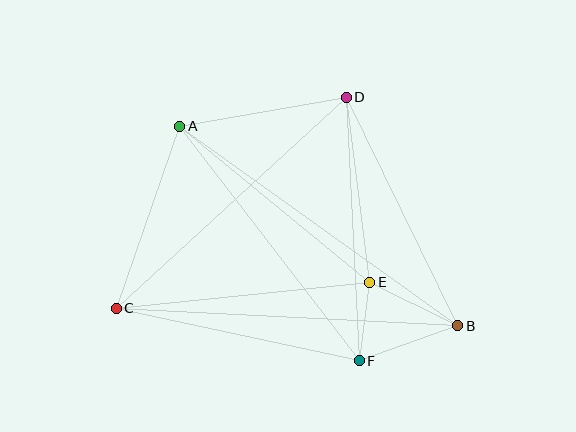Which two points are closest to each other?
Points E and F are closest to each other.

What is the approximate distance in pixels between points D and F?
The distance between D and F is approximately 264 pixels.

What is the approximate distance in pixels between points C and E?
The distance between C and E is approximately 255 pixels.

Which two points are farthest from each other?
Points B and C are farthest from each other.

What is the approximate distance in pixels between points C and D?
The distance between C and D is approximately 312 pixels.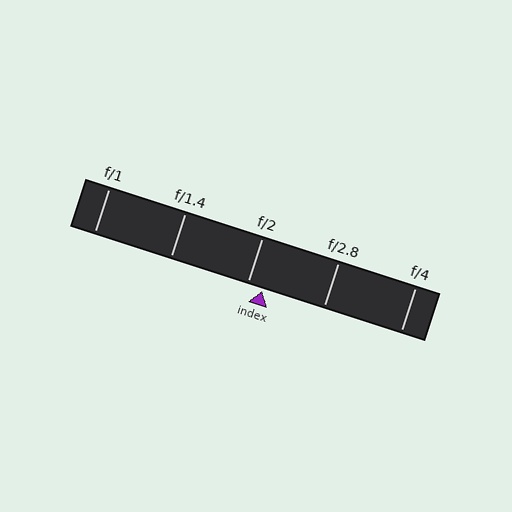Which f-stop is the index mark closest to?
The index mark is closest to f/2.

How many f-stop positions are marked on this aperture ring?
There are 5 f-stop positions marked.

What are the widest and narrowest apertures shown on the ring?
The widest aperture shown is f/1 and the narrowest is f/4.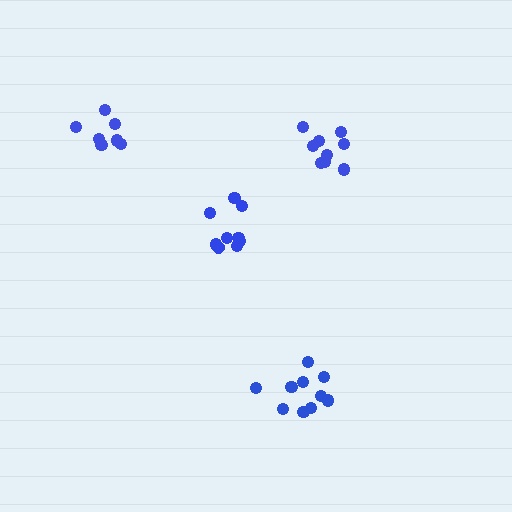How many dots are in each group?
Group 1: 9 dots, Group 2: 10 dots, Group 3: 7 dots, Group 4: 9 dots (35 total).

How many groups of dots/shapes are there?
There are 4 groups.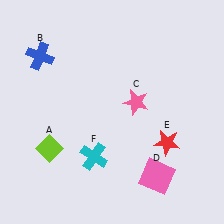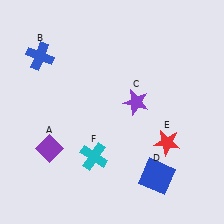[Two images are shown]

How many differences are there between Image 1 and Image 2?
There are 3 differences between the two images.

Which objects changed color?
A changed from lime to purple. C changed from pink to purple. D changed from pink to blue.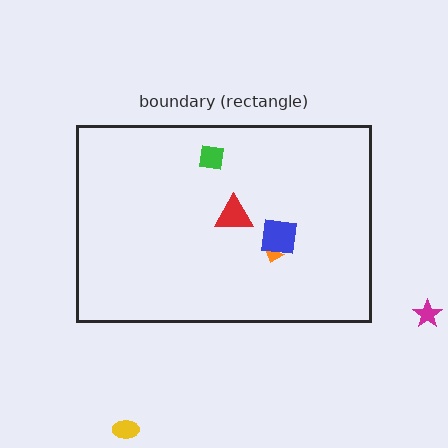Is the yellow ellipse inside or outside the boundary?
Outside.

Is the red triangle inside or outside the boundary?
Inside.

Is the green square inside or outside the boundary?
Inside.